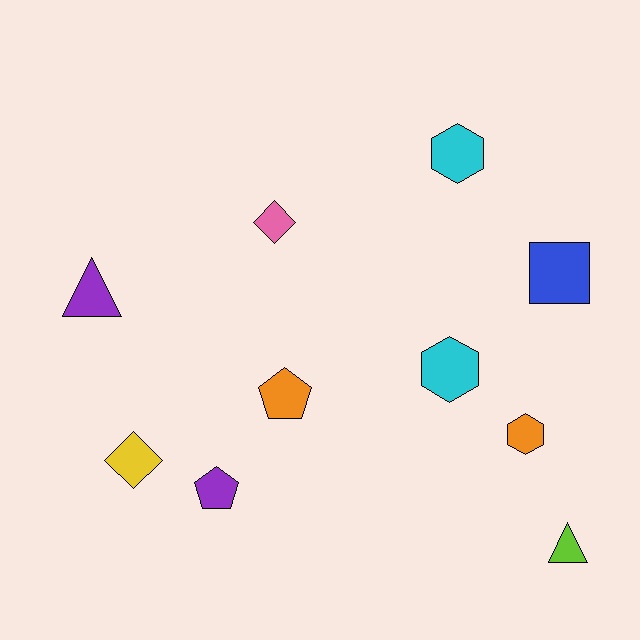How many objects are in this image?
There are 10 objects.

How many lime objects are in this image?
There is 1 lime object.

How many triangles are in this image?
There are 2 triangles.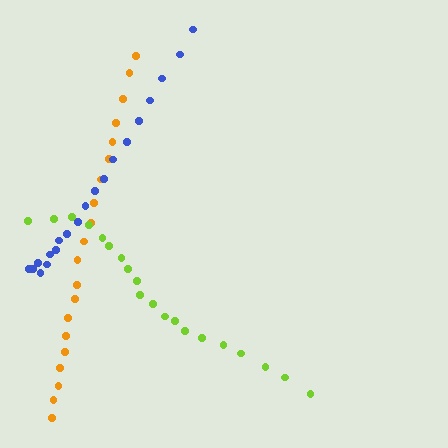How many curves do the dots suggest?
There are 3 distinct paths.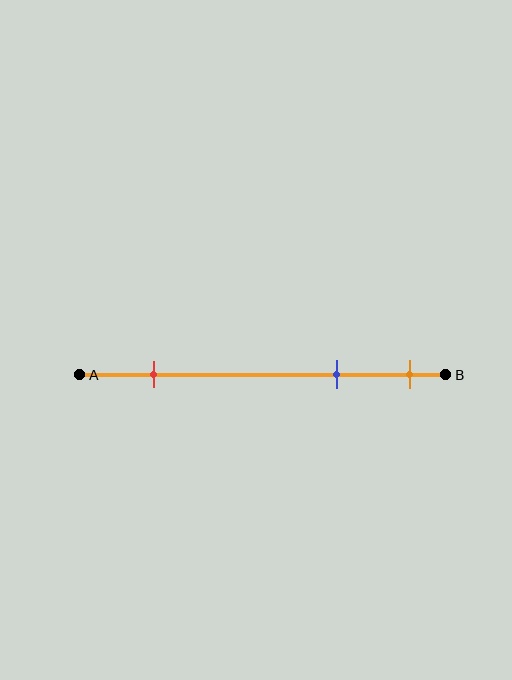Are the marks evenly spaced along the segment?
No, the marks are not evenly spaced.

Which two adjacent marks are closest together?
The blue and orange marks are the closest adjacent pair.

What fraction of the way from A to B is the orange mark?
The orange mark is approximately 90% (0.9) of the way from A to B.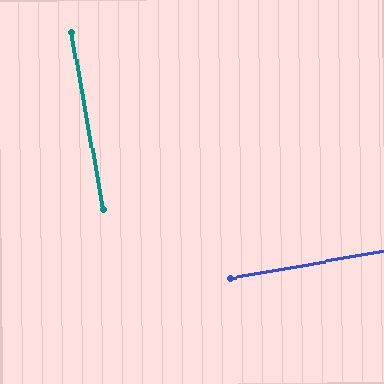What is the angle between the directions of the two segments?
Approximately 90 degrees.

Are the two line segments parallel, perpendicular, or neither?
Perpendicular — they meet at approximately 90°.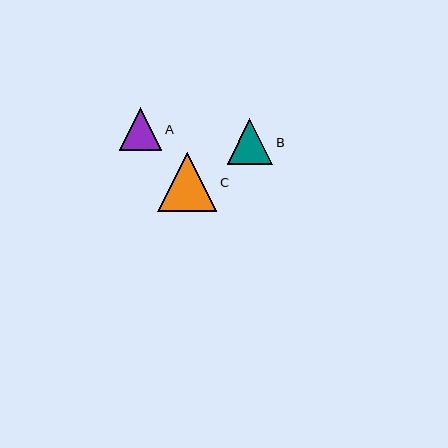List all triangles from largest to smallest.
From largest to smallest: C, B, A.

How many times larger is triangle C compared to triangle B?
Triangle C is approximately 1.3 times the size of triangle B.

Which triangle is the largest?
Triangle C is the largest with a size of approximately 59 pixels.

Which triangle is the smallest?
Triangle A is the smallest with a size of approximately 42 pixels.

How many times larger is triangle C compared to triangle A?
Triangle C is approximately 1.4 times the size of triangle A.